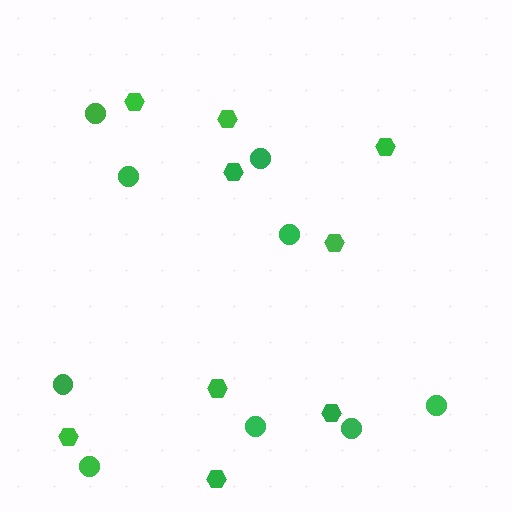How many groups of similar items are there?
There are 2 groups: one group of circles (9) and one group of hexagons (9).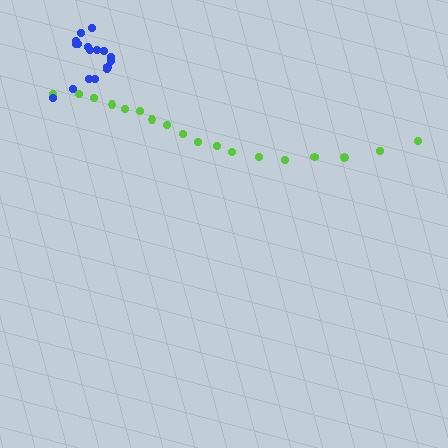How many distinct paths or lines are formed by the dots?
There are 2 distinct paths.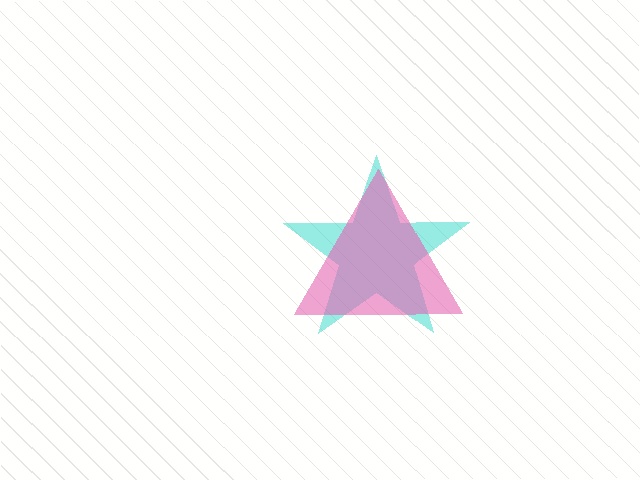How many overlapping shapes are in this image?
There are 2 overlapping shapes in the image.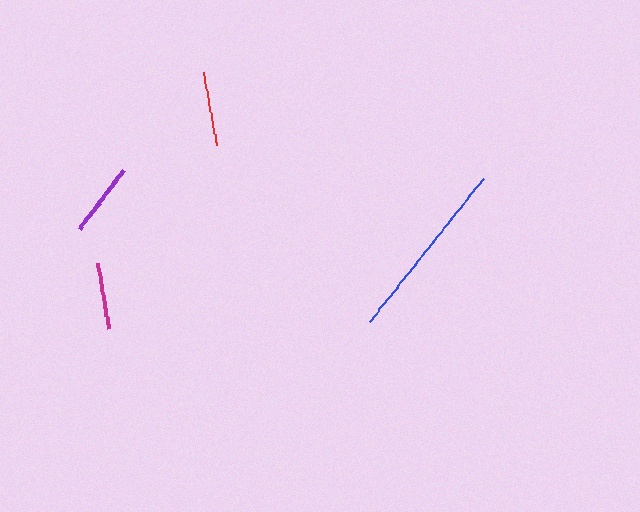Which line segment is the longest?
The blue line is the longest at approximately 183 pixels.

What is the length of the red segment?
The red segment is approximately 75 pixels long.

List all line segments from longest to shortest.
From longest to shortest: blue, red, purple, magenta.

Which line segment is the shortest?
The magenta line is the shortest at approximately 66 pixels.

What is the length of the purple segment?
The purple segment is approximately 74 pixels long.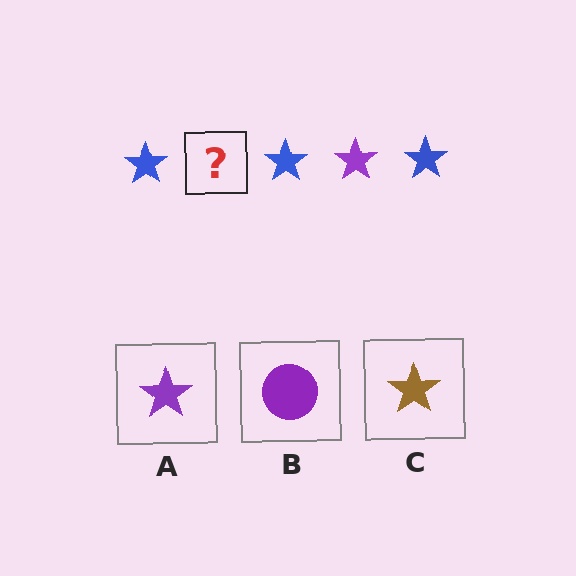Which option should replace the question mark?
Option A.